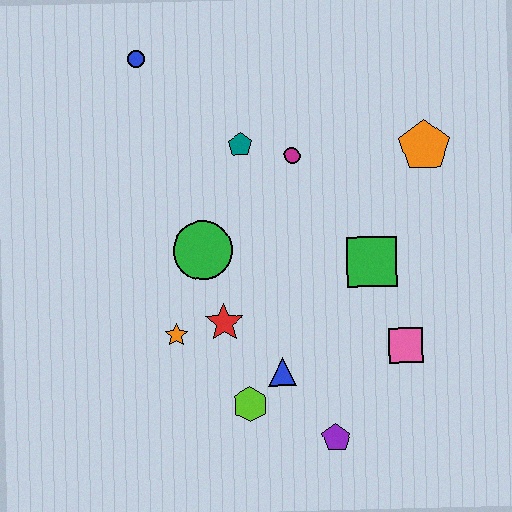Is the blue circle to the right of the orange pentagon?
No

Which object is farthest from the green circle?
The orange pentagon is farthest from the green circle.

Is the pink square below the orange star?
Yes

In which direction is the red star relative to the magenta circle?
The red star is below the magenta circle.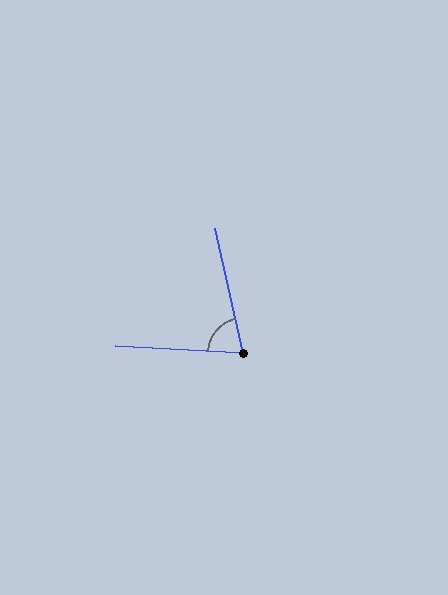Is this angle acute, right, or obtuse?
It is acute.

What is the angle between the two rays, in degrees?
Approximately 74 degrees.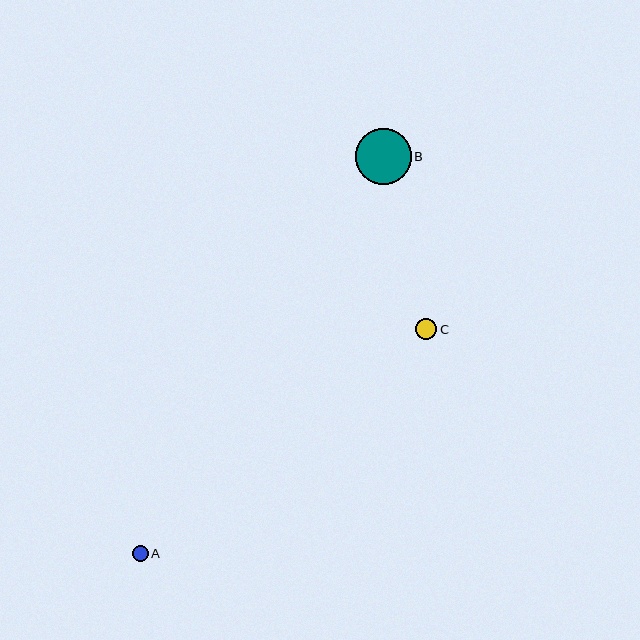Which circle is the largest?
Circle B is the largest with a size of approximately 56 pixels.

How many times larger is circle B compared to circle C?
Circle B is approximately 2.7 times the size of circle C.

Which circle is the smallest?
Circle A is the smallest with a size of approximately 16 pixels.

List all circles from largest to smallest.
From largest to smallest: B, C, A.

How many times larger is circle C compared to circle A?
Circle C is approximately 1.3 times the size of circle A.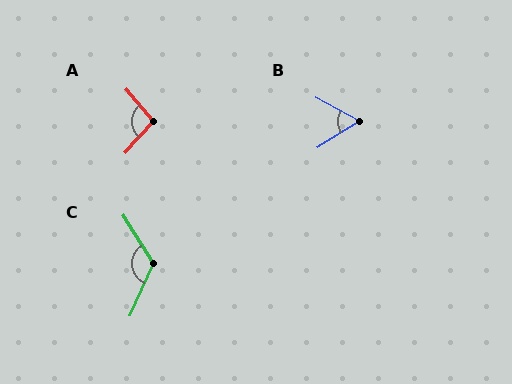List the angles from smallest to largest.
B (60°), A (97°), C (123°).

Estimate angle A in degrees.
Approximately 97 degrees.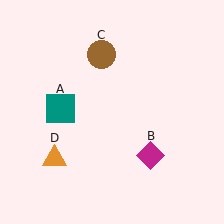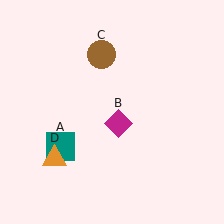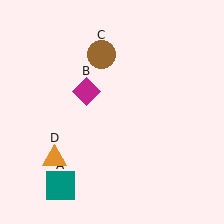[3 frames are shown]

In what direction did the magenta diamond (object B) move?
The magenta diamond (object B) moved up and to the left.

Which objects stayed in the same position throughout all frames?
Brown circle (object C) and orange triangle (object D) remained stationary.